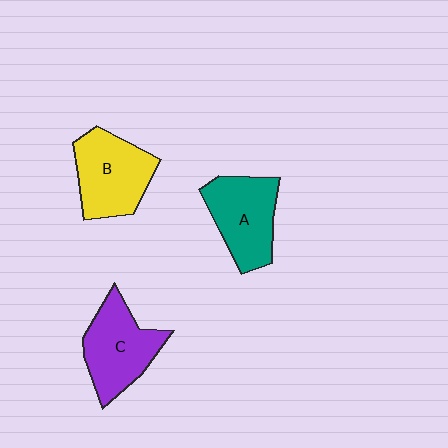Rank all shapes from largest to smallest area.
From largest to smallest: B (yellow), C (purple), A (teal).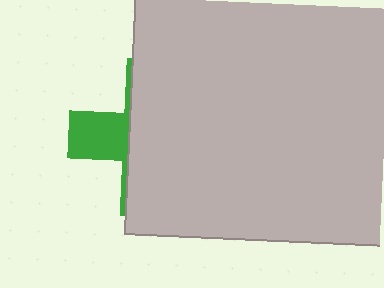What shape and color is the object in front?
The object in front is a light gray square.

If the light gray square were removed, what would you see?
You would see the complete green cross.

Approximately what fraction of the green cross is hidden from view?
Roughly 74% of the green cross is hidden behind the light gray square.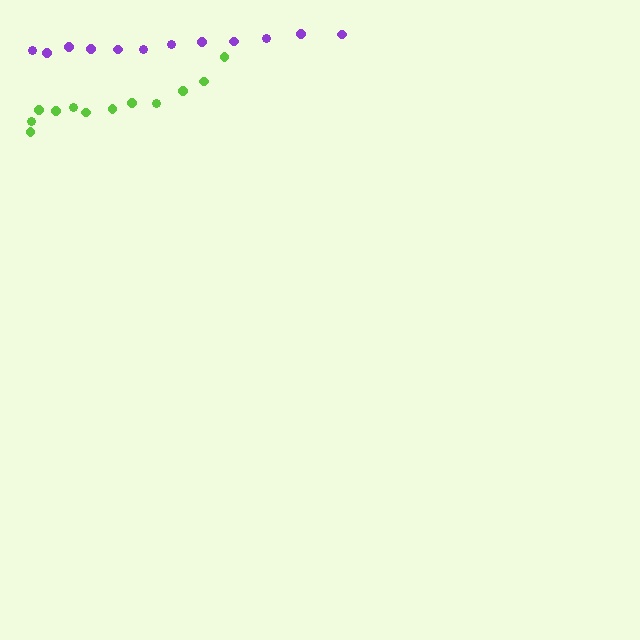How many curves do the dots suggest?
There are 2 distinct paths.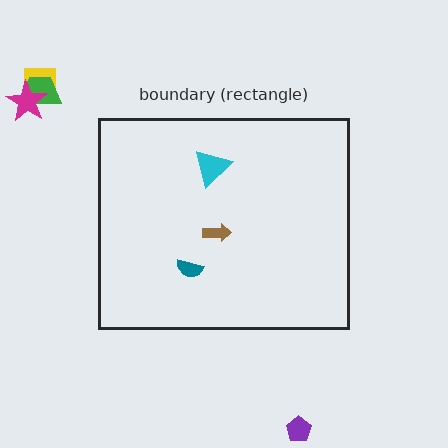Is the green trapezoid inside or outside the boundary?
Outside.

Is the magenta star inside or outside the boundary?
Outside.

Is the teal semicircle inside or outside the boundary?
Inside.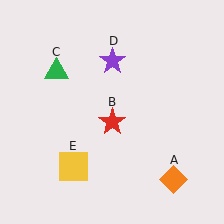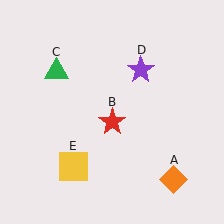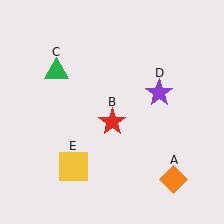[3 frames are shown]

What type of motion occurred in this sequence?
The purple star (object D) rotated clockwise around the center of the scene.